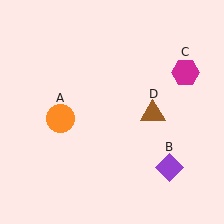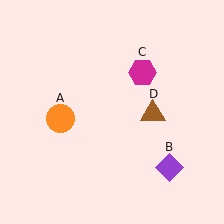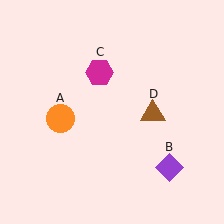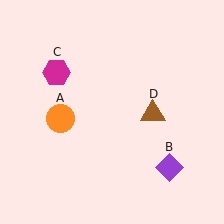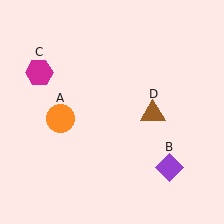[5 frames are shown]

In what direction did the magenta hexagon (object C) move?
The magenta hexagon (object C) moved left.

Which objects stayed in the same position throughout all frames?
Orange circle (object A) and purple diamond (object B) and brown triangle (object D) remained stationary.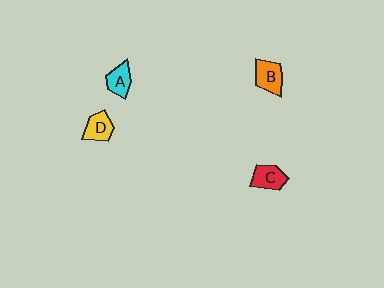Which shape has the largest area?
Shape B (orange).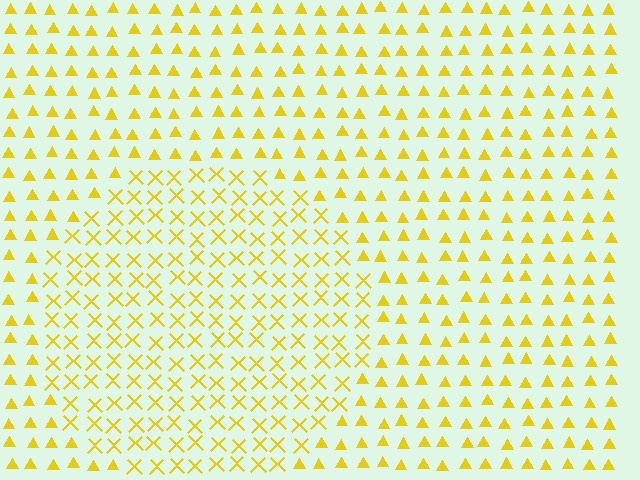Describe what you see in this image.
The image is filled with small yellow elements arranged in a uniform grid. A circle-shaped region contains X marks, while the surrounding area contains triangles. The boundary is defined purely by the change in element shape.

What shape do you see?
I see a circle.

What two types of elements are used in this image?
The image uses X marks inside the circle region and triangles outside it.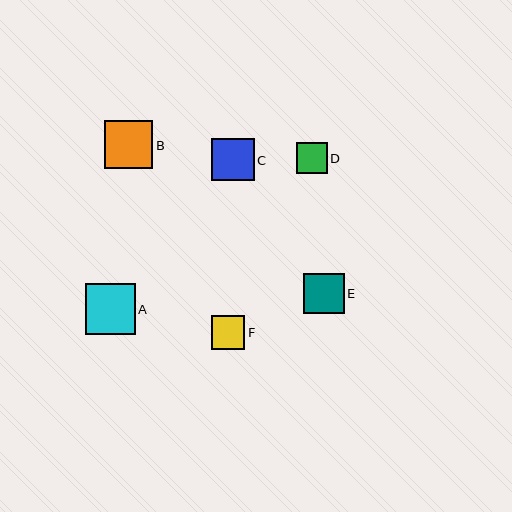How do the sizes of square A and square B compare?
Square A and square B are approximately the same size.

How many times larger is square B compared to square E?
Square B is approximately 1.2 times the size of square E.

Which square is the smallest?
Square D is the smallest with a size of approximately 31 pixels.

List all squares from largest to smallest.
From largest to smallest: A, B, C, E, F, D.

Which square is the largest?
Square A is the largest with a size of approximately 50 pixels.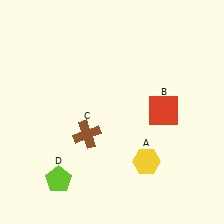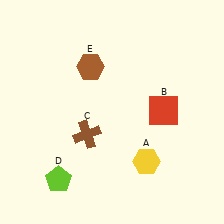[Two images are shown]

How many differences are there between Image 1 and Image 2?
There is 1 difference between the two images.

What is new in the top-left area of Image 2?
A brown hexagon (E) was added in the top-left area of Image 2.